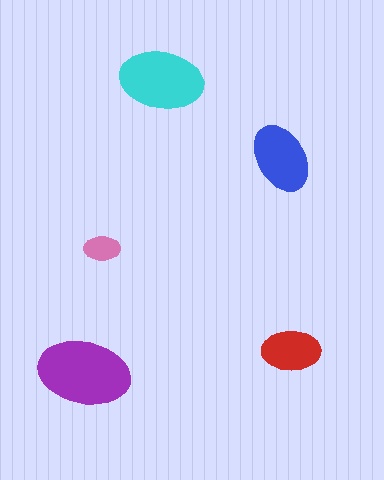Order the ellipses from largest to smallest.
the purple one, the cyan one, the blue one, the red one, the pink one.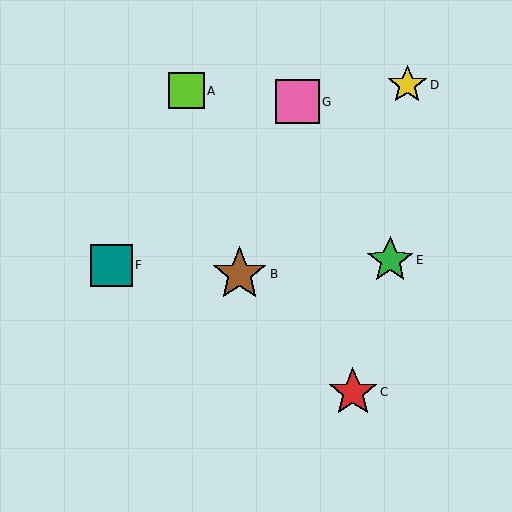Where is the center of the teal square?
The center of the teal square is at (111, 265).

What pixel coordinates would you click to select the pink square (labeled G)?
Click at (297, 102) to select the pink square G.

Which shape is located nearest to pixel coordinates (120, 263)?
The teal square (labeled F) at (111, 265) is nearest to that location.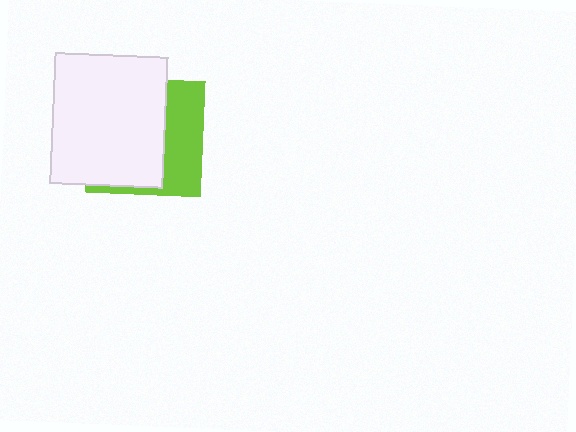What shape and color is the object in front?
The object in front is a white rectangle.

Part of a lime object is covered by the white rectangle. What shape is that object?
It is a square.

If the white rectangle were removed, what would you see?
You would see the complete lime square.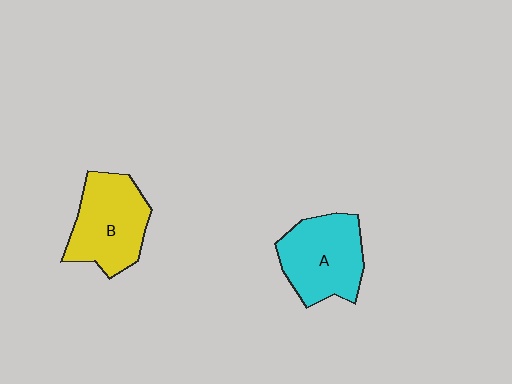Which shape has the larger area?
Shape B (yellow).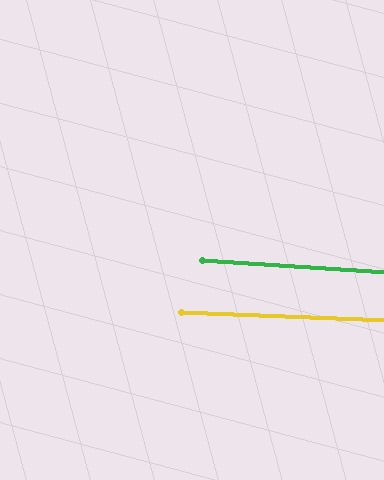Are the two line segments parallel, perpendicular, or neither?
Parallel — their directions differ by only 1.6°.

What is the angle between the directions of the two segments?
Approximately 2 degrees.